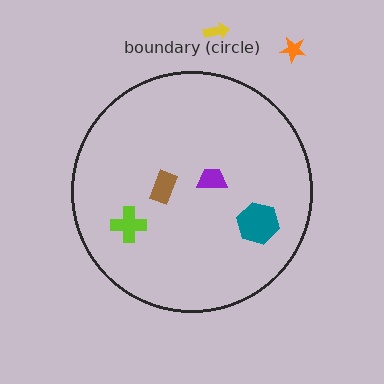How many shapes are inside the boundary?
4 inside, 2 outside.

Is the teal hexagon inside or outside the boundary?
Inside.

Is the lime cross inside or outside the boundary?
Inside.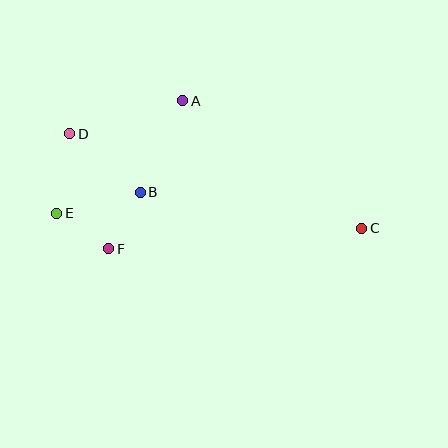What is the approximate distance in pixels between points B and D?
The distance between B and D is approximately 92 pixels.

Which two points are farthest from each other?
Points C and D are farthest from each other.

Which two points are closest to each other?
Points E and F are closest to each other.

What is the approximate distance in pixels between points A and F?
The distance between A and F is approximately 165 pixels.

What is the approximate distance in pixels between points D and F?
The distance between D and F is approximately 121 pixels.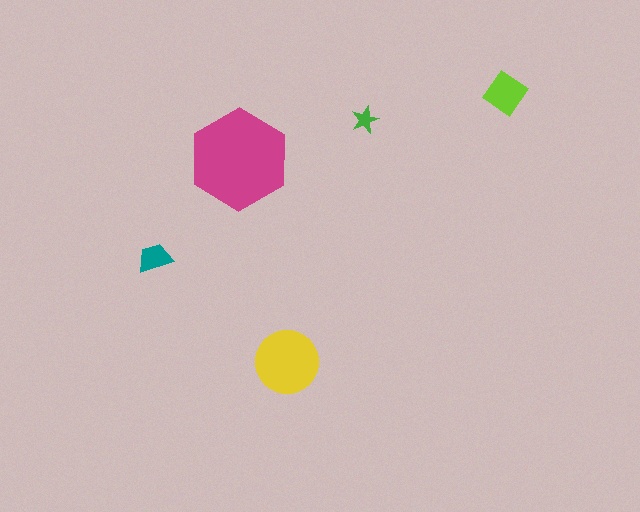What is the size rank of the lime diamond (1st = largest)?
3rd.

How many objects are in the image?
There are 5 objects in the image.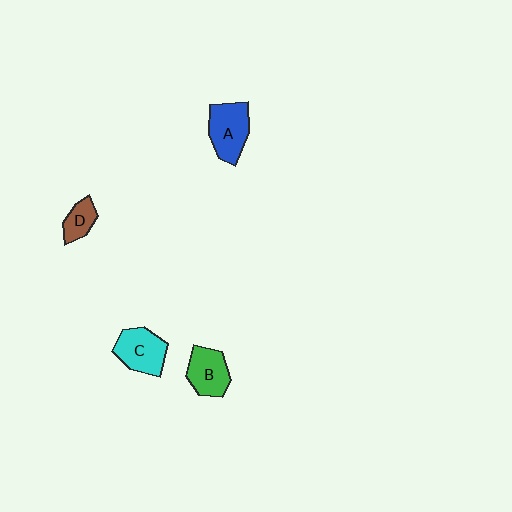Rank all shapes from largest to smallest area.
From largest to smallest: A (blue), C (cyan), B (green), D (brown).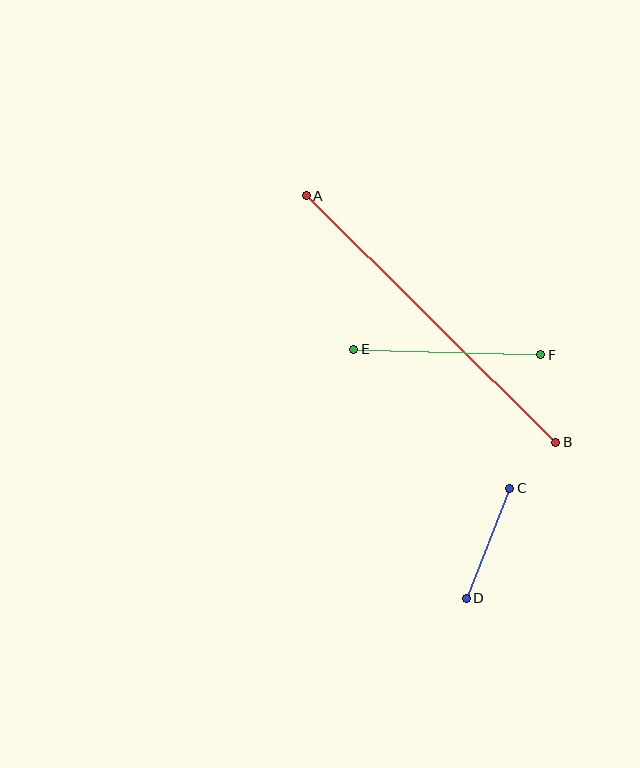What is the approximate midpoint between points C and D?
The midpoint is at approximately (488, 543) pixels.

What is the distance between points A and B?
The distance is approximately 350 pixels.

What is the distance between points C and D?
The distance is approximately 118 pixels.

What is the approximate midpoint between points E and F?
The midpoint is at approximately (447, 352) pixels.